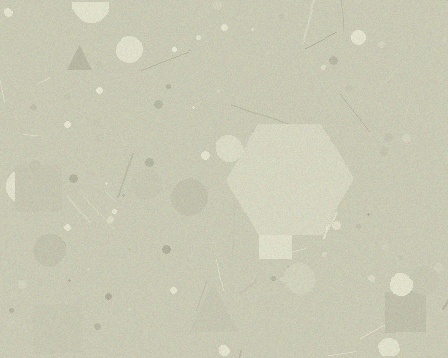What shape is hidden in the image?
A hexagon is hidden in the image.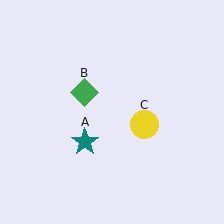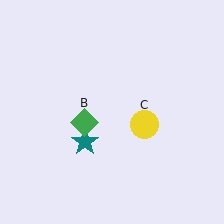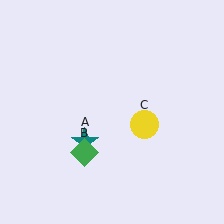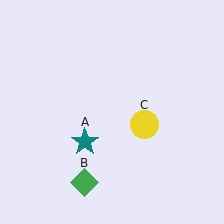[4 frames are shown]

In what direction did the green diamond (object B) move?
The green diamond (object B) moved down.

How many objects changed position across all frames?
1 object changed position: green diamond (object B).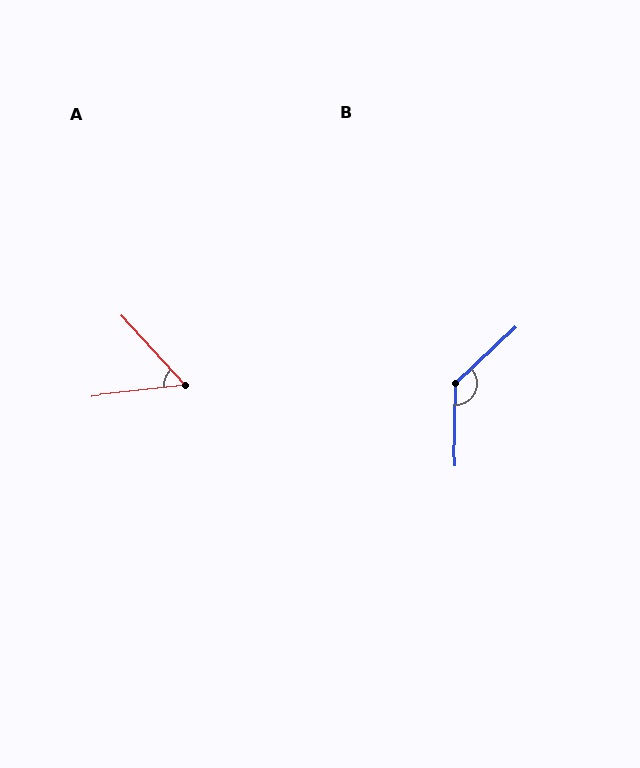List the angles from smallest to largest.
A (54°), B (134°).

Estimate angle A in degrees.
Approximately 54 degrees.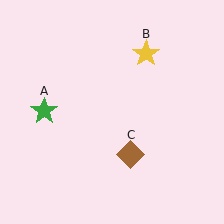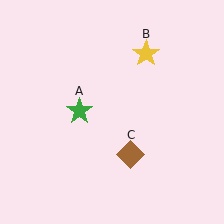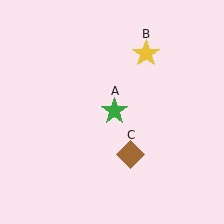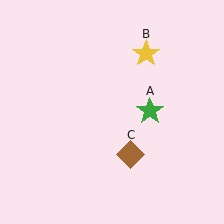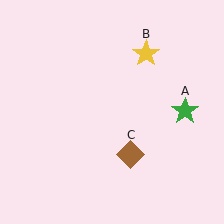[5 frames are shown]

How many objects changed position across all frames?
1 object changed position: green star (object A).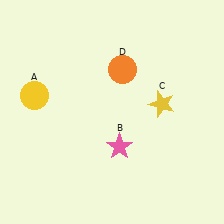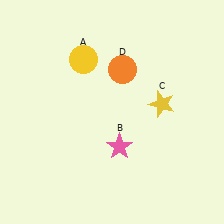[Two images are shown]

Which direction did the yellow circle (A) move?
The yellow circle (A) moved right.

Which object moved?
The yellow circle (A) moved right.